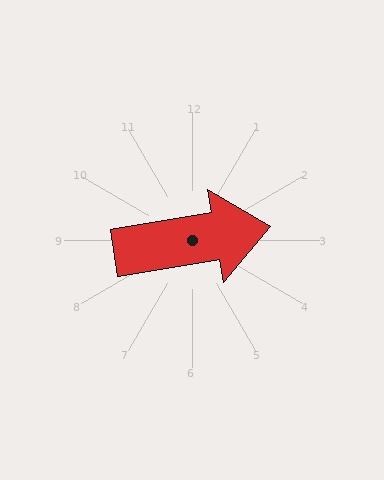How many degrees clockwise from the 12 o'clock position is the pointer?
Approximately 80 degrees.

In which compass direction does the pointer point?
East.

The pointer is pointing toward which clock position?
Roughly 3 o'clock.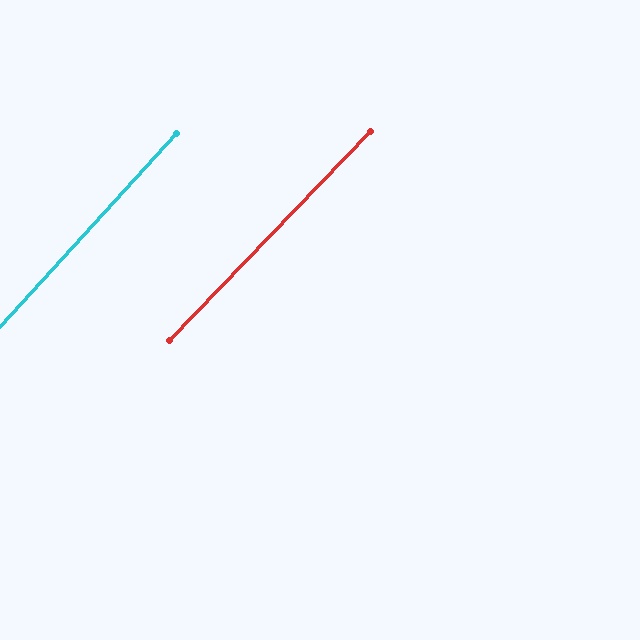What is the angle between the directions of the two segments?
Approximately 1 degree.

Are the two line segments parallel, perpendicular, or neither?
Parallel — their directions differ by only 1.2°.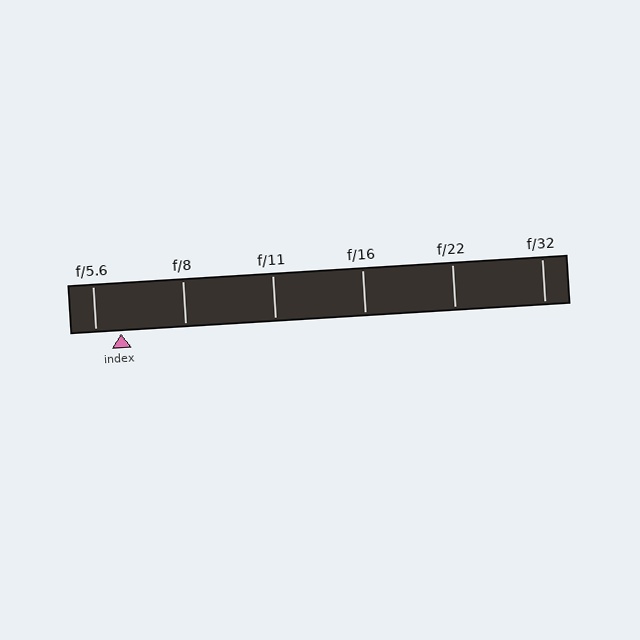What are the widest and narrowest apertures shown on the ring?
The widest aperture shown is f/5.6 and the narrowest is f/32.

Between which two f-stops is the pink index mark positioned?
The index mark is between f/5.6 and f/8.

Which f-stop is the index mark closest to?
The index mark is closest to f/5.6.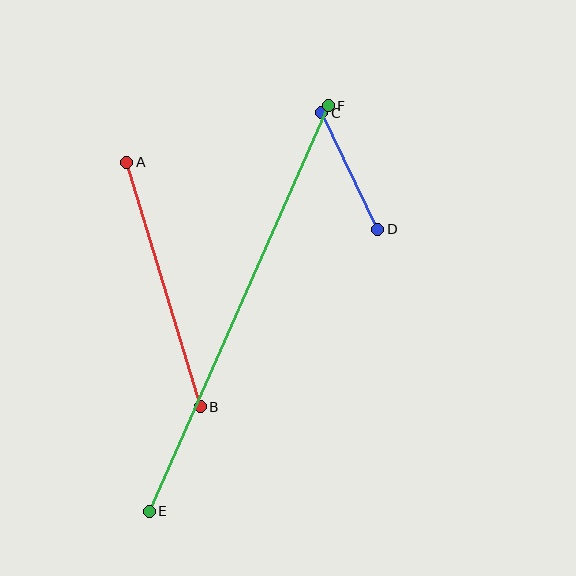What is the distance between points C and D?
The distance is approximately 129 pixels.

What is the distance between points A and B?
The distance is approximately 255 pixels.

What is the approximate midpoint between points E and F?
The midpoint is at approximately (239, 308) pixels.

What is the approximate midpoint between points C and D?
The midpoint is at approximately (350, 171) pixels.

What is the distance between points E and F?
The distance is approximately 443 pixels.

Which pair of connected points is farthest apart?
Points E and F are farthest apart.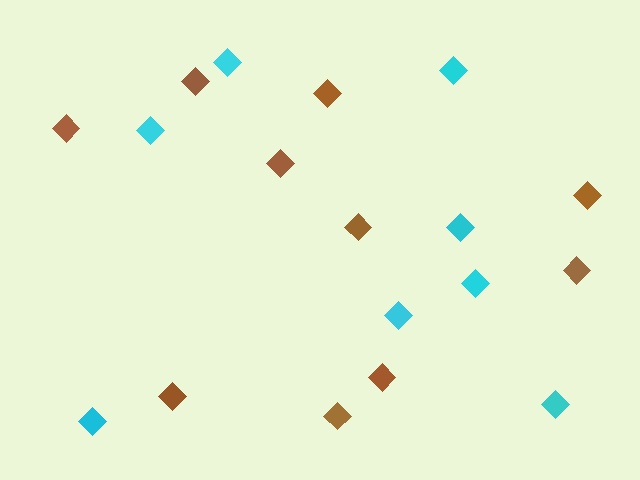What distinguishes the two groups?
There are 2 groups: one group of cyan diamonds (8) and one group of brown diamonds (10).